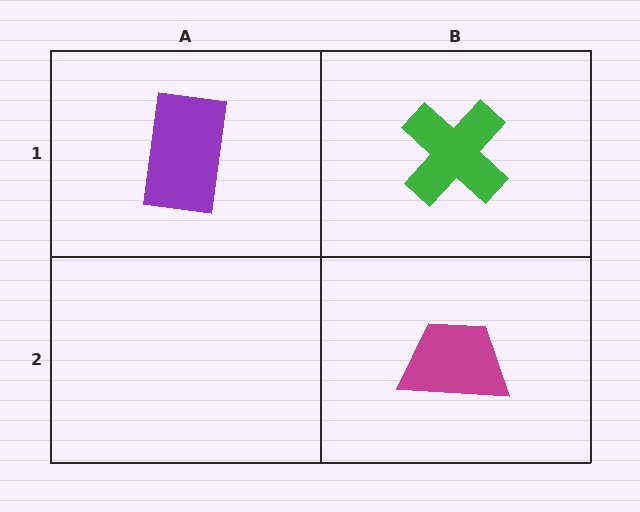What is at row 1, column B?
A green cross.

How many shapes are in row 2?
1 shape.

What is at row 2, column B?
A magenta trapezoid.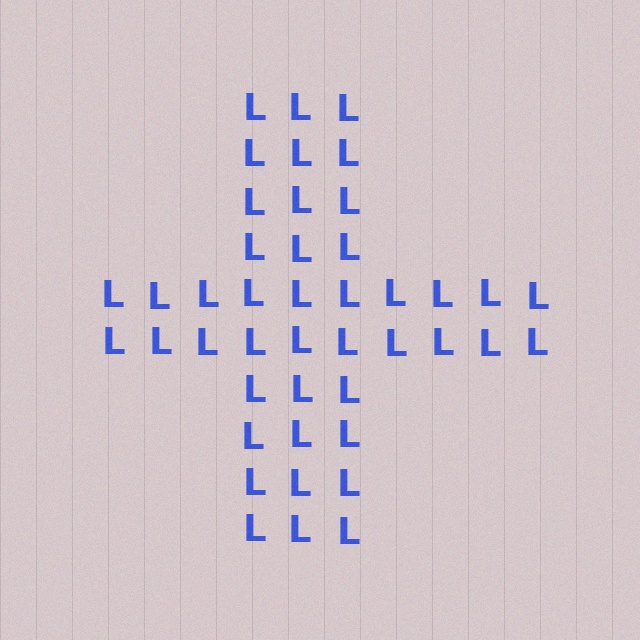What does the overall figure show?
The overall figure shows a cross.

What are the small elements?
The small elements are letter L's.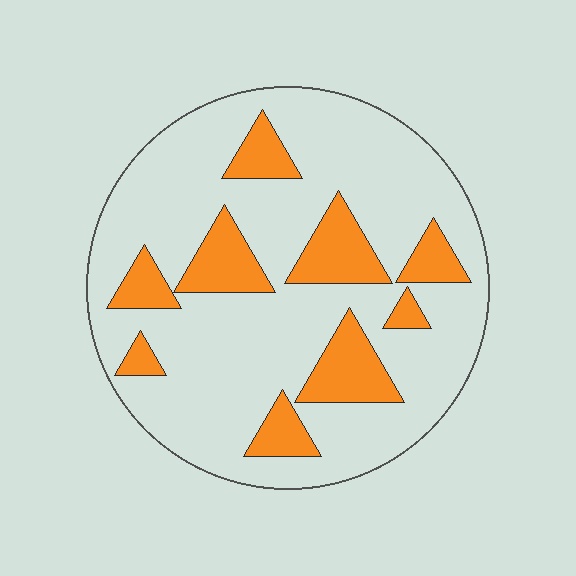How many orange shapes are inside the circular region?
9.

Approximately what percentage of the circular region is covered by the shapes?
Approximately 20%.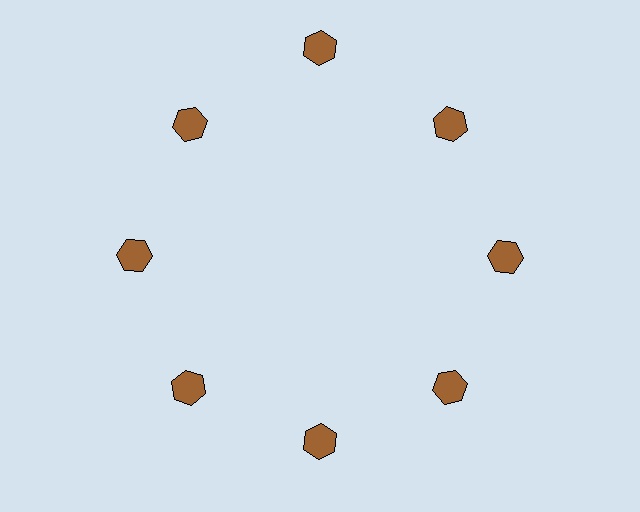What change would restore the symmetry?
The symmetry would be restored by moving it inward, back onto the ring so that all 8 hexagons sit at equal angles and equal distance from the center.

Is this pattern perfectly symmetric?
No. The 8 brown hexagons are arranged in a ring, but one element near the 12 o'clock position is pushed outward from the center, breaking the 8-fold rotational symmetry.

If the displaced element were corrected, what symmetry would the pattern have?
It would have 8-fold rotational symmetry — the pattern would map onto itself every 45 degrees.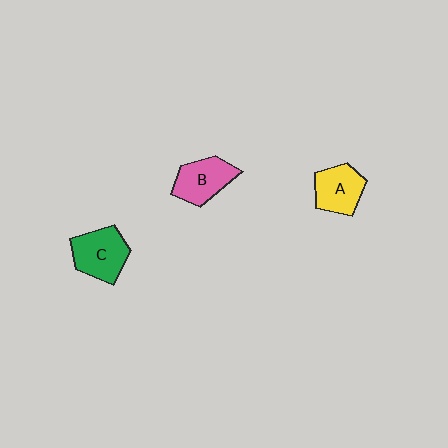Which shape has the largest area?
Shape C (green).